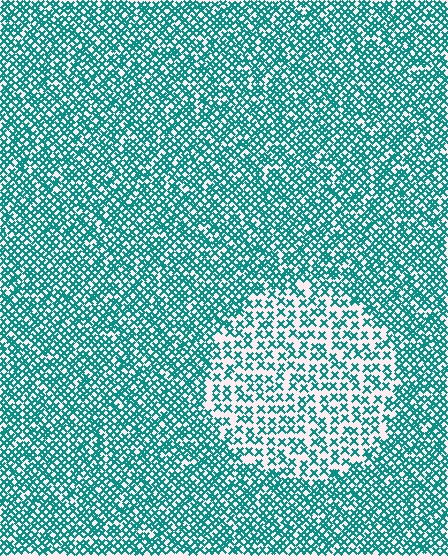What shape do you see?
I see a circle.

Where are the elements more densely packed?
The elements are more densely packed outside the circle boundary.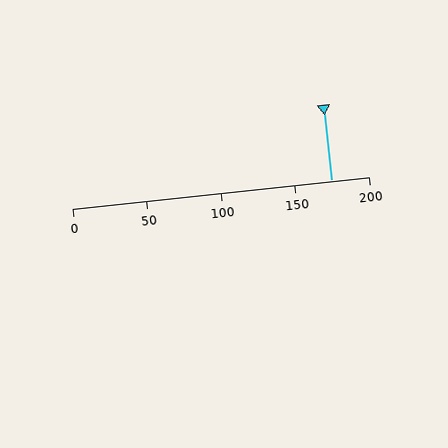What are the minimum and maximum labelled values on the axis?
The axis runs from 0 to 200.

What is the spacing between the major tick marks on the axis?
The major ticks are spaced 50 apart.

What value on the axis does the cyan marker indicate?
The marker indicates approximately 175.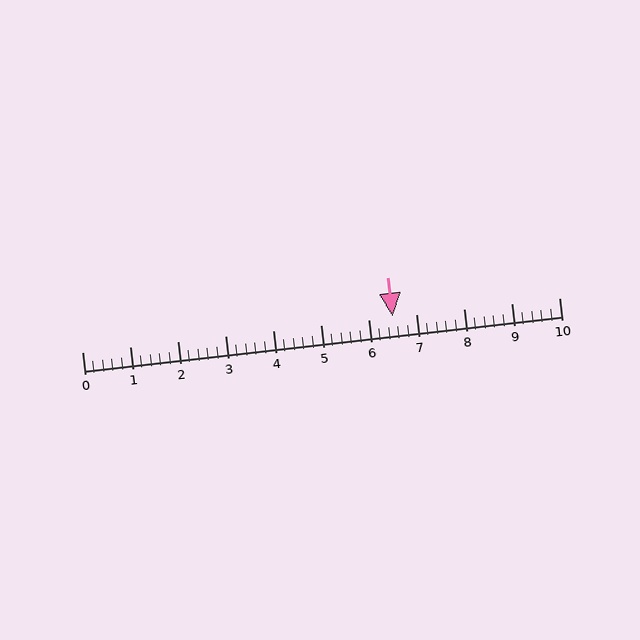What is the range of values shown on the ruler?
The ruler shows values from 0 to 10.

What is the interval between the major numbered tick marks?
The major tick marks are spaced 1 units apart.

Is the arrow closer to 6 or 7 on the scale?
The arrow is closer to 7.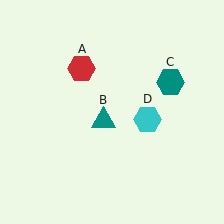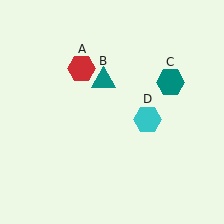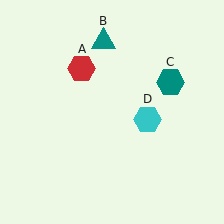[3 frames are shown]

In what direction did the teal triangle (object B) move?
The teal triangle (object B) moved up.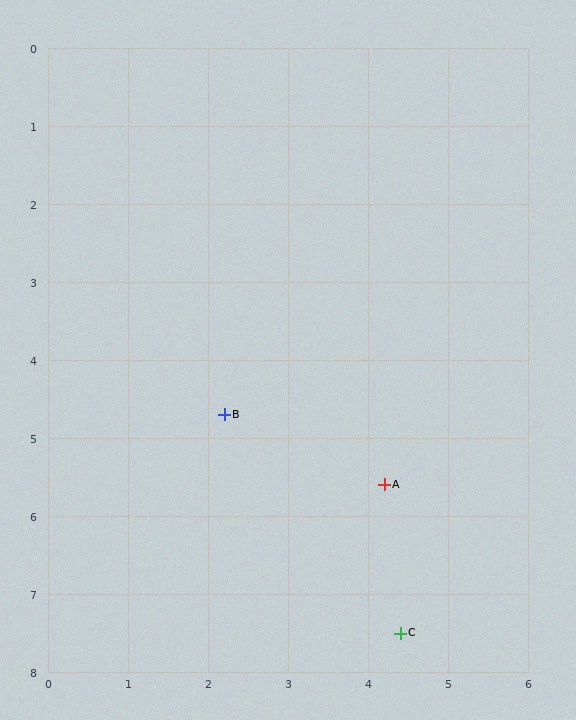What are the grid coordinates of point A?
Point A is at approximately (4.2, 5.6).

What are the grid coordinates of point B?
Point B is at approximately (2.2, 4.7).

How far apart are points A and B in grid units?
Points A and B are about 2.2 grid units apart.